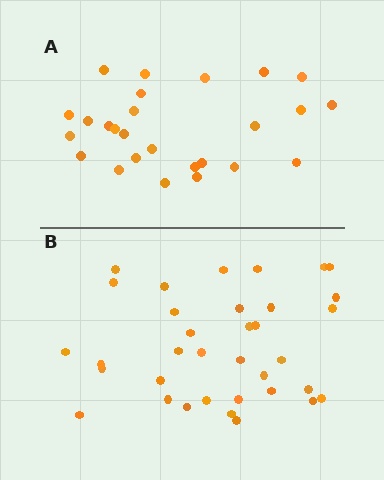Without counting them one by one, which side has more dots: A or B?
Region B (the bottom region) has more dots.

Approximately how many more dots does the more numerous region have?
Region B has roughly 8 or so more dots than region A.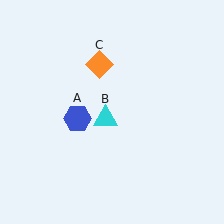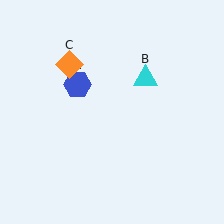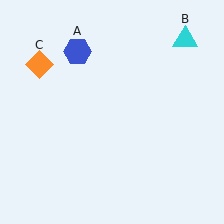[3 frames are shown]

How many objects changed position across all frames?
3 objects changed position: blue hexagon (object A), cyan triangle (object B), orange diamond (object C).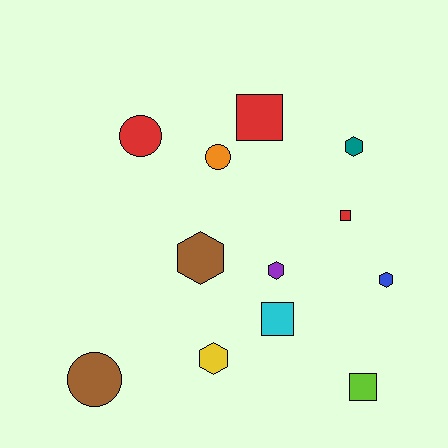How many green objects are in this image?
There are no green objects.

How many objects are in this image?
There are 12 objects.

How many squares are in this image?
There are 4 squares.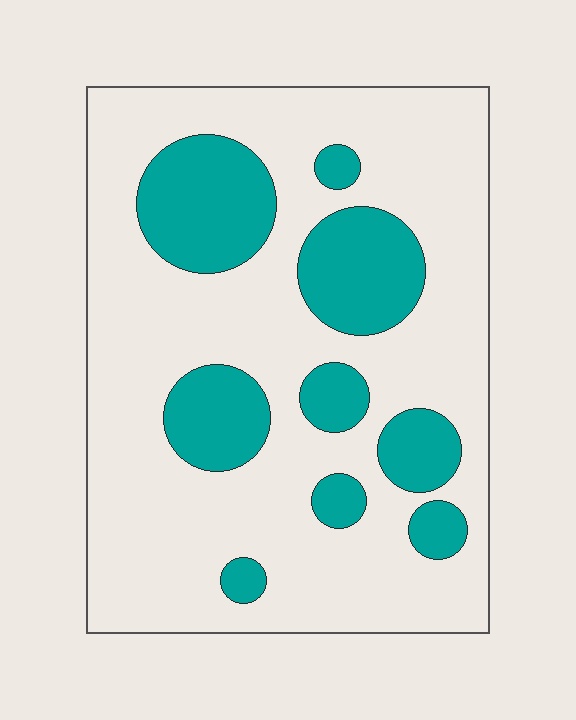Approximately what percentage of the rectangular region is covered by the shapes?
Approximately 25%.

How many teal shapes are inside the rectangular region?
9.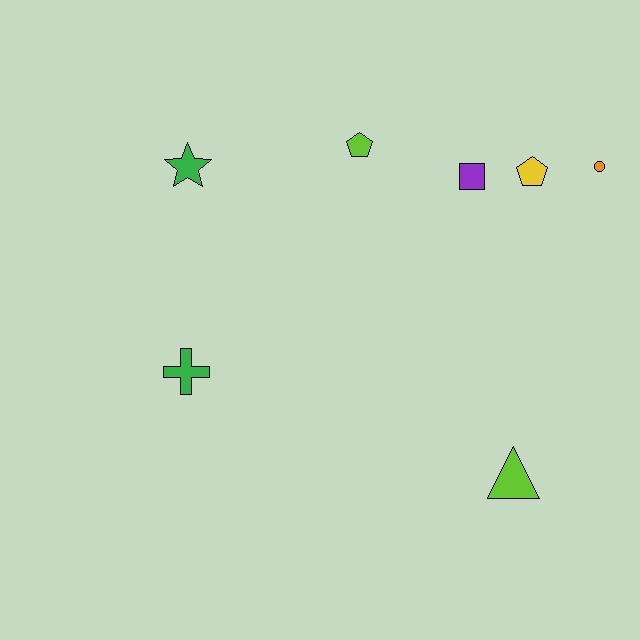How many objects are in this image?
There are 7 objects.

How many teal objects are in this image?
There are no teal objects.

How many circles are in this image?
There is 1 circle.